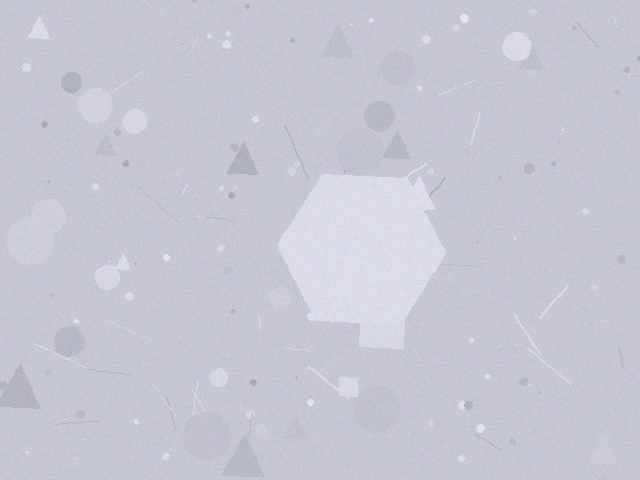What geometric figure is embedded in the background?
A hexagon is embedded in the background.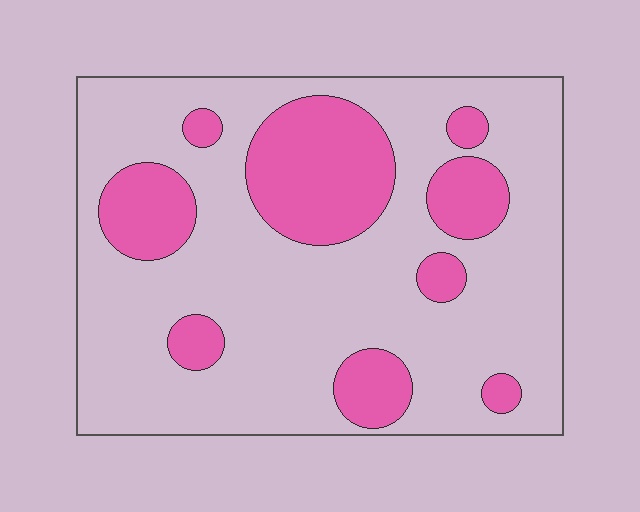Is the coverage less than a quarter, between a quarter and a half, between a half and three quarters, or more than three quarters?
Between a quarter and a half.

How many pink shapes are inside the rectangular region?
9.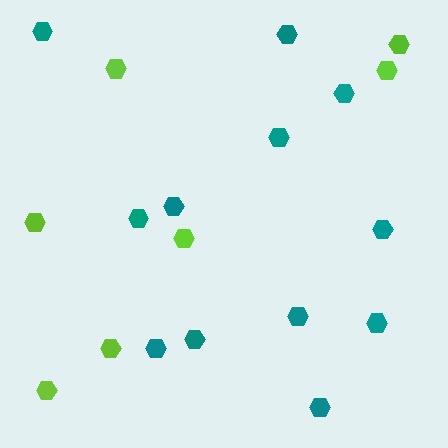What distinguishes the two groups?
There are 2 groups: one group of teal hexagons (12) and one group of lime hexagons (7).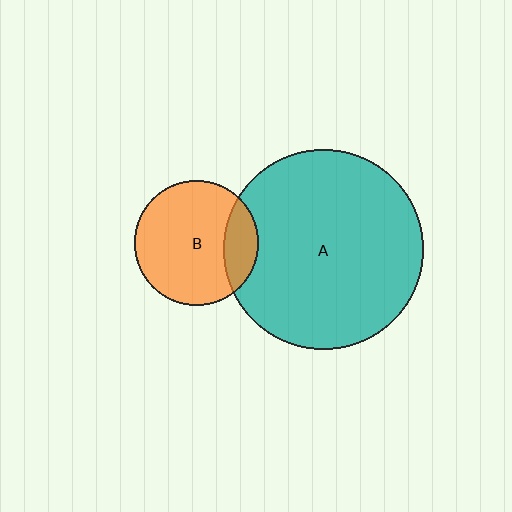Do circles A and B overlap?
Yes.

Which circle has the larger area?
Circle A (teal).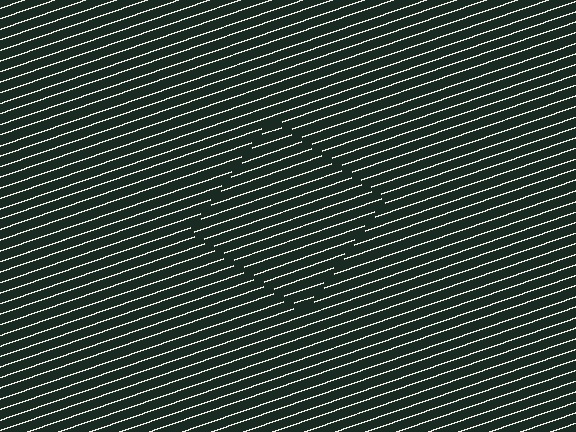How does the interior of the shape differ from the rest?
The interior of the shape contains the same grating, shifted by half a period — the contour is defined by the phase discontinuity where line-ends from the inner and outer gratings abut.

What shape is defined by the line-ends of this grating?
An illusory square. The interior of the shape contains the same grating, shifted by half a period — the contour is defined by the phase discontinuity where line-ends from the inner and outer gratings abut.